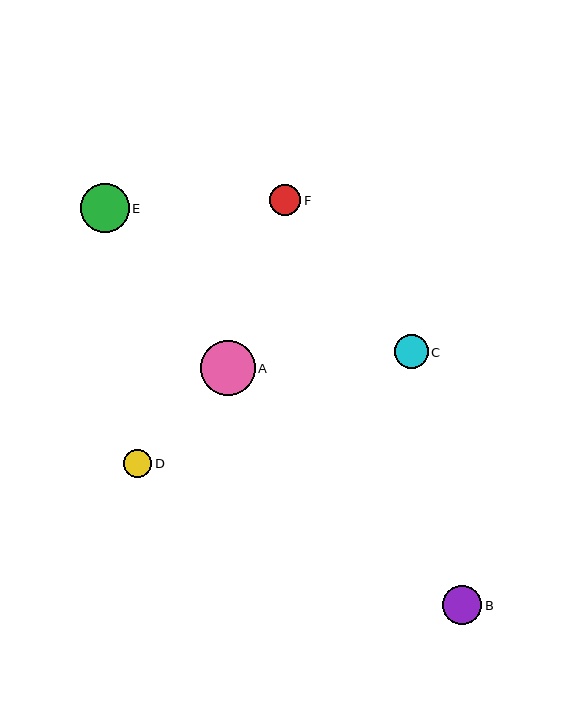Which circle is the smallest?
Circle D is the smallest with a size of approximately 28 pixels.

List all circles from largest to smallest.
From largest to smallest: A, E, B, C, F, D.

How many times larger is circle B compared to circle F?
Circle B is approximately 1.3 times the size of circle F.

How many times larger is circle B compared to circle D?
Circle B is approximately 1.4 times the size of circle D.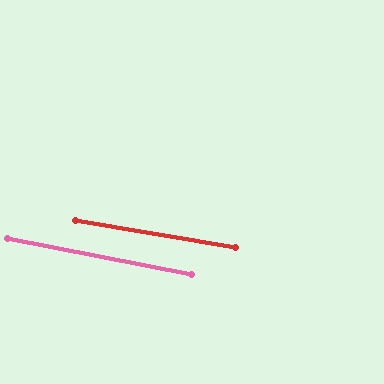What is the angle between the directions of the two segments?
Approximately 2 degrees.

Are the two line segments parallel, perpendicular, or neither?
Parallel — their directions differ by only 1.6°.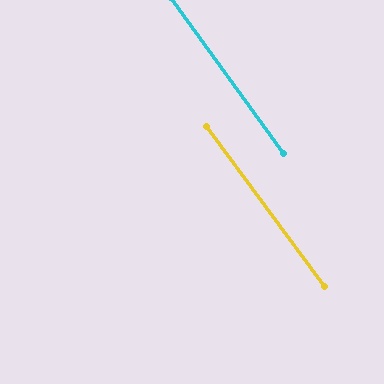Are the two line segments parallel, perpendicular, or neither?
Parallel — their directions differ by only 0.9°.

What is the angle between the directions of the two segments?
Approximately 1 degree.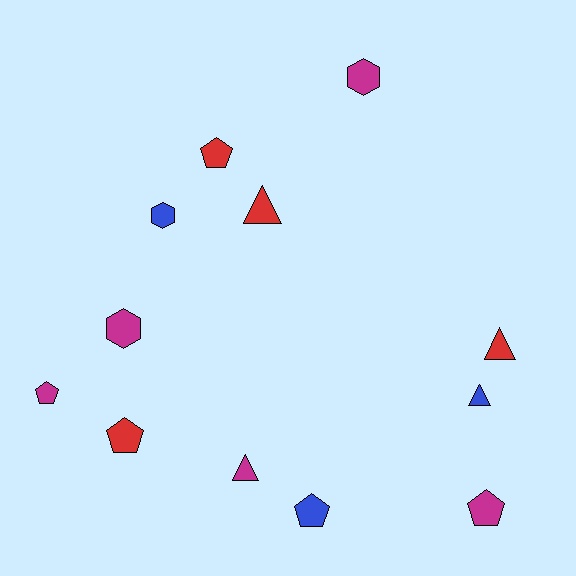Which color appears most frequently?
Magenta, with 5 objects.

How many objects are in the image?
There are 12 objects.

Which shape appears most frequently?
Pentagon, with 5 objects.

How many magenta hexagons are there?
There are 2 magenta hexagons.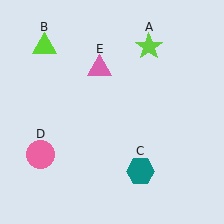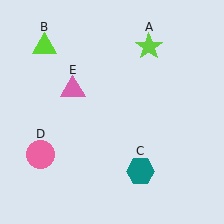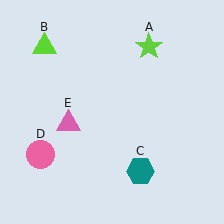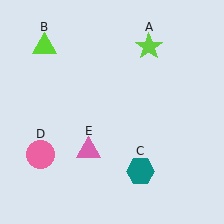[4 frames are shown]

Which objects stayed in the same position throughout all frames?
Lime star (object A) and lime triangle (object B) and teal hexagon (object C) and pink circle (object D) remained stationary.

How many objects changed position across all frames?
1 object changed position: pink triangle (object E).